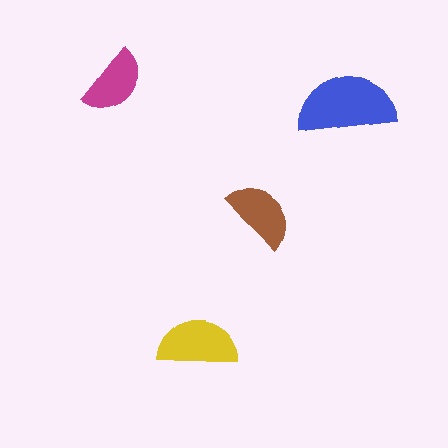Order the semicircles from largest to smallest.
the blue one, the yellow one, the brown one, the magenta one.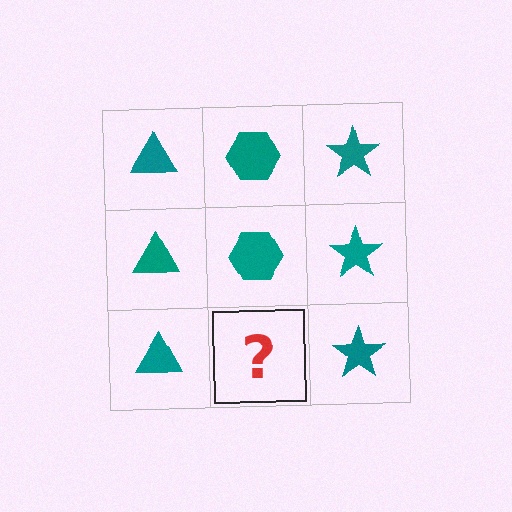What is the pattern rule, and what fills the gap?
The rule is that each column has a consistent shape. The gap should be filled with a teal hexagon.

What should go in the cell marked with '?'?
The missing cell should contain a teal hexagon.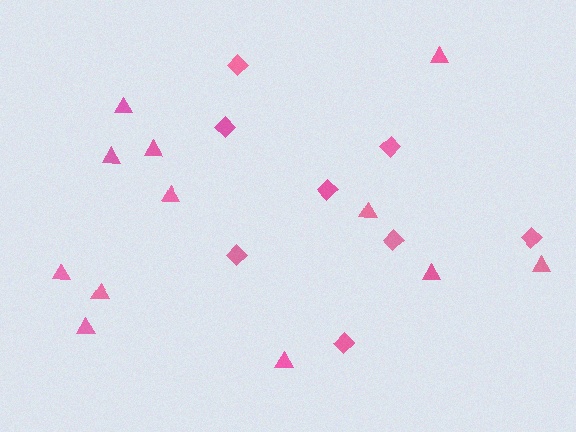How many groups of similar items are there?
There are 2 groups: one group of diamonds (8) and one group of triangles (12).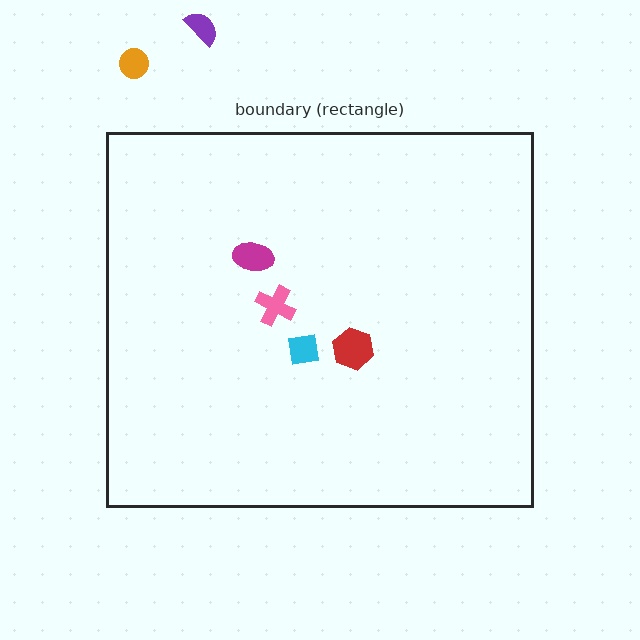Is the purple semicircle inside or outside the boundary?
Outside.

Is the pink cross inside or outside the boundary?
Inside.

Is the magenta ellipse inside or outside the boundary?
Inside.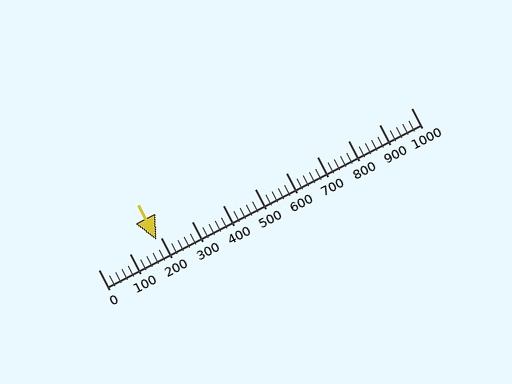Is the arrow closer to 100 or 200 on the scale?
The arrow is closer to 200.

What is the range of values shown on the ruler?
The ruler shows values from 0 to 1000.